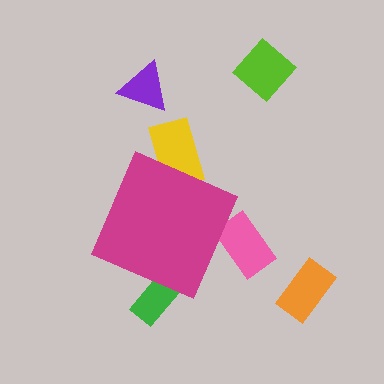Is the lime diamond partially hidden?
No, the lime diamond is fully visible.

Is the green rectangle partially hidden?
Yes, the green rectangle is partially hidden behind the magenta diamond.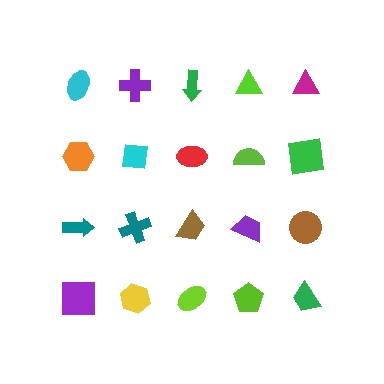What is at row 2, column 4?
A lime semicircle.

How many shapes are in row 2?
5 shapes.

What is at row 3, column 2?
A teal cross.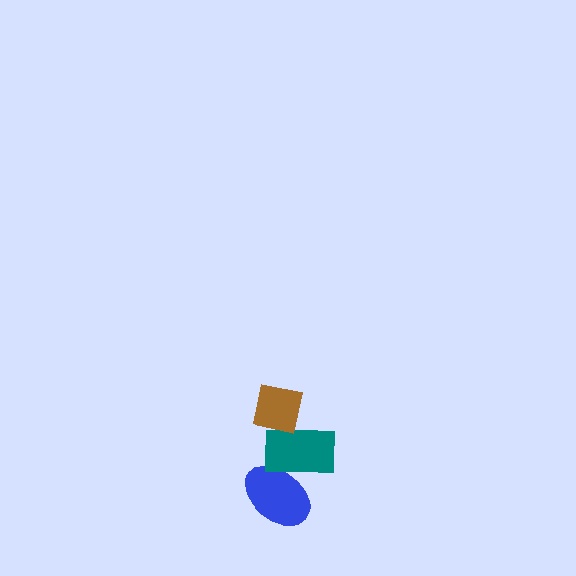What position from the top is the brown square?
The brown square is 1st from the top.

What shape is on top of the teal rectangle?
The brown square is on top of the teal rectangle.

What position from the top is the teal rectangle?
The teal rectangle is 2nd from the top.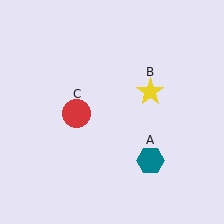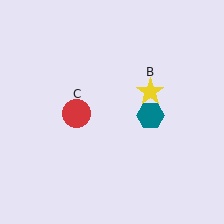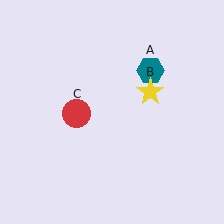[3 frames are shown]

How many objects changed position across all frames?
1 object changed position: teal hexagon (object A).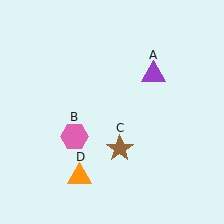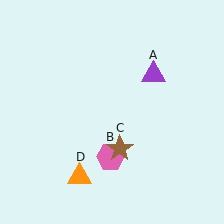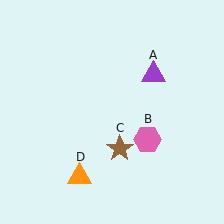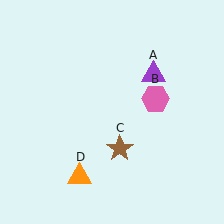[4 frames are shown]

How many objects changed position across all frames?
1 object changed position: pink hexagon (object B).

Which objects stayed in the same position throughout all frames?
Purple triangle (object A) and brown star (object C) and orange triangle (object D) remained stationary.